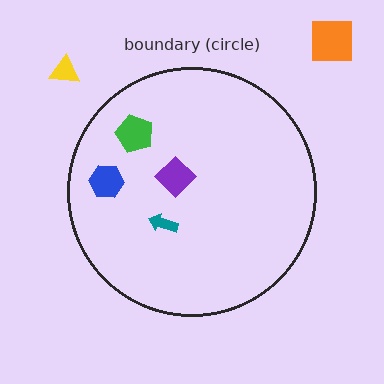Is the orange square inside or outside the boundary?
Outside.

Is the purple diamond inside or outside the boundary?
Inside.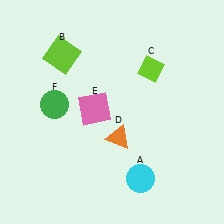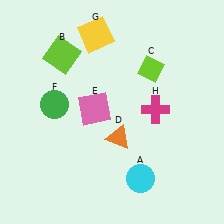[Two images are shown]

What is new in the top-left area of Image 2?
A yellow square (G) was added in the top-left area of Image 2.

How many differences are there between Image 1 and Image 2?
There are 2 differences between the two images.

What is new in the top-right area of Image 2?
A magenta cross (H) was added in the top-right area of Image 2.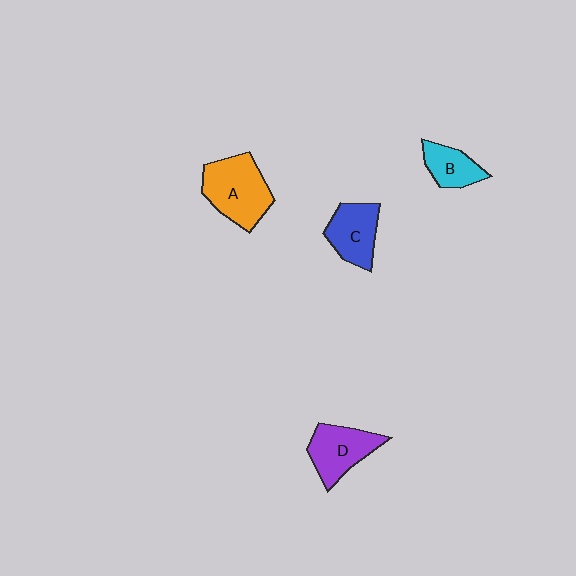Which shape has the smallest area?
Shape B (cyan).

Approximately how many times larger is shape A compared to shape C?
Approximately 1.4 times.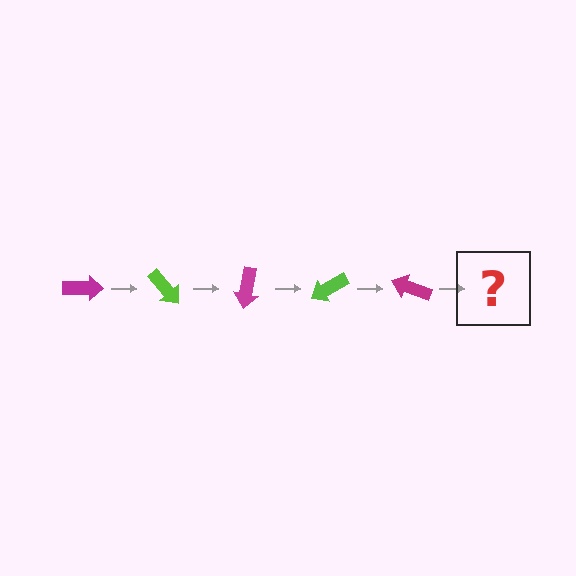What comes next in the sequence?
The next element should be a lime arrow, rotated 250 degrees from the start.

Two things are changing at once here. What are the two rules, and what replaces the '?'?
The two rules are that it rotates 50 degrees each step and the color cycles through magenta and lime. The '?' should be a lime arrow, rotated 250 degrees from the start.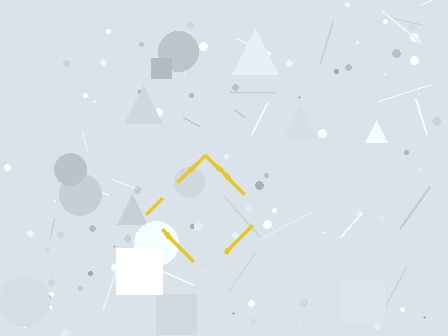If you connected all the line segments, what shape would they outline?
They would outline a diamond.